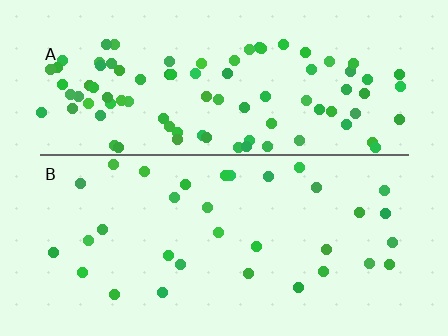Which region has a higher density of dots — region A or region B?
A (the top).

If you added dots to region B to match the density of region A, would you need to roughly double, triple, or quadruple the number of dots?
Approximately triple.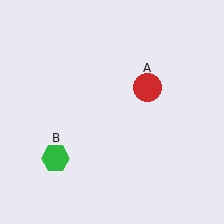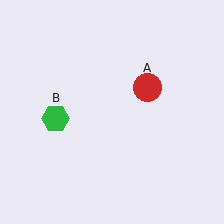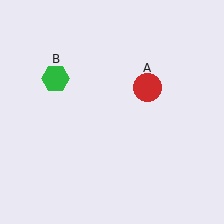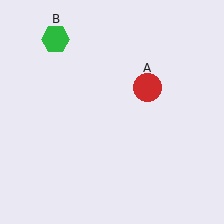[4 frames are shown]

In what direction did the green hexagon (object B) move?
The green hexagon (object B) moved up.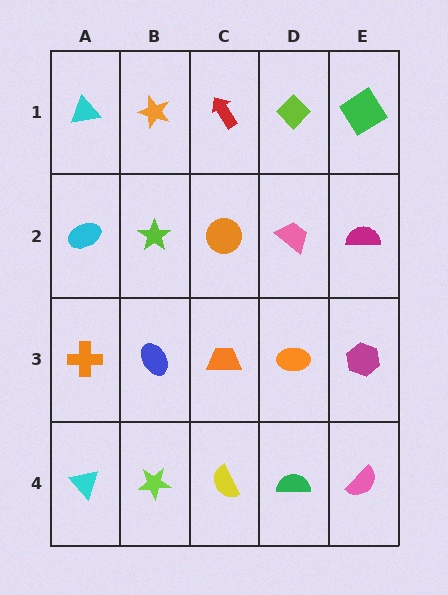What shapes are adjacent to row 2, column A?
A cyan triangle (row 1, column A), an orange cross (row 3, column A), a lime star (row 2, column B).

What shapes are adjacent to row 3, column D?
A pink trapezoid (row 2, column D), a green semicircle (row 4, column D), an orange trapezoid (row 3, column C), a magenta hexagon (row 3, column E).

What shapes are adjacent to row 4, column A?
An orange cross (row 3, column A), a lime star (row 4, column B).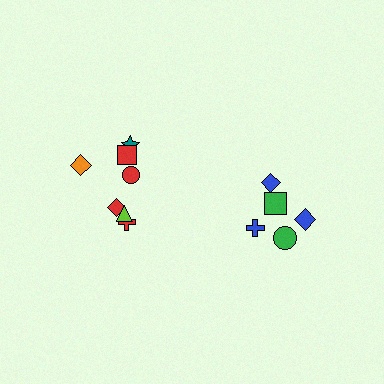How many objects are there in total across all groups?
There are 12 objects.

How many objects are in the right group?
There are 5 objects.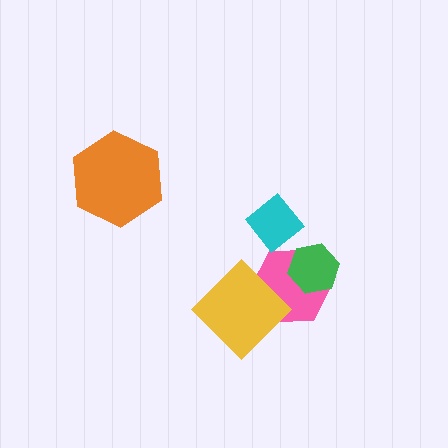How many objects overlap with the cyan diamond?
0 objects overlap with the cyan diamond.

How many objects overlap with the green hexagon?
1 object overlaps with the green hexagon.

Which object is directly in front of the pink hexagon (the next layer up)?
The yellow diamond is directly in front of the pink hexagon.